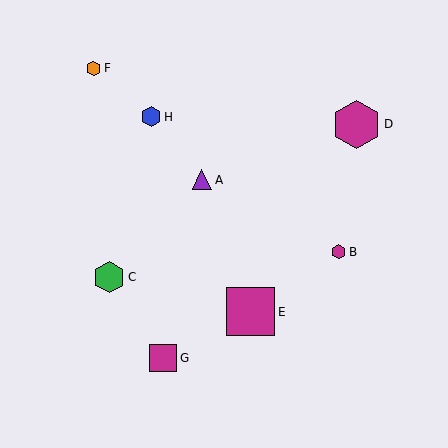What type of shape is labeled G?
Shape G is a magenta square.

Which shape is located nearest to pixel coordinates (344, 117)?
The magenta hexagon (labeled D) at (357, 124) is nearest to that location.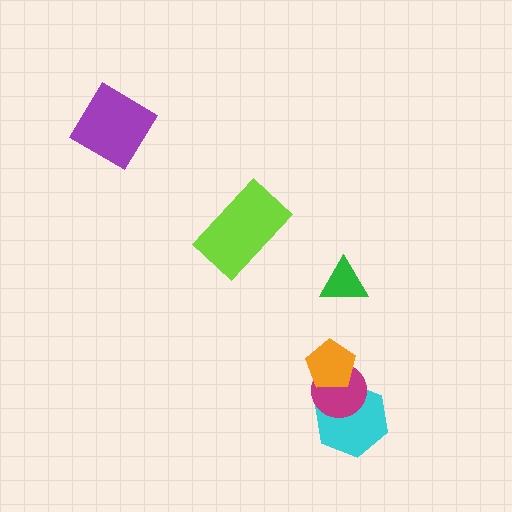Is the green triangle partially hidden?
No, no other shape covers it.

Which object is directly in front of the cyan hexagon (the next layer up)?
The magenta circle is directly in front of the cyan hexagon.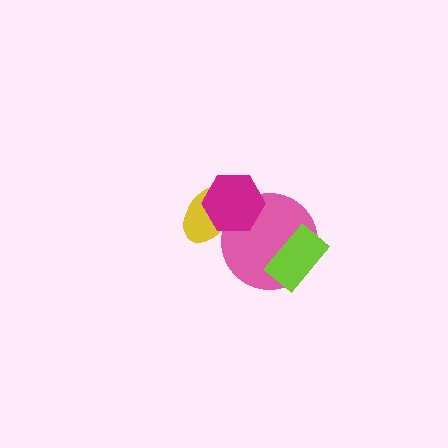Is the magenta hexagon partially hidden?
No, no other shape covers it.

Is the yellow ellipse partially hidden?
Yes, it is partially covered by another shape.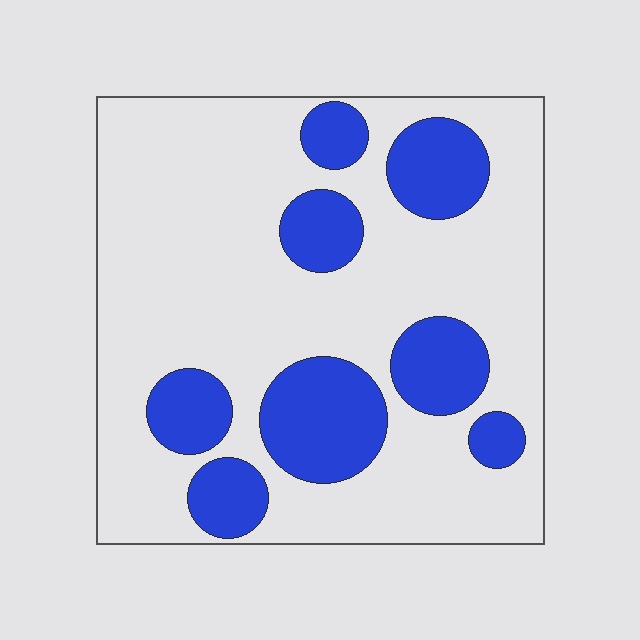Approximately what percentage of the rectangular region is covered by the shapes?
Approximately 25%.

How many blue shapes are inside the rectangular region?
8.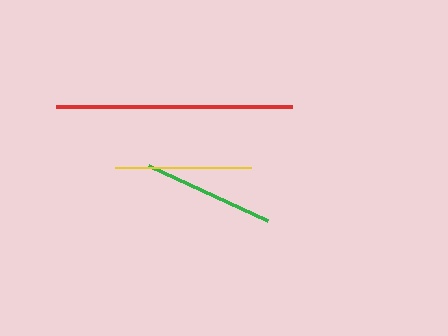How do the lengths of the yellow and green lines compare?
The yellow and green lines are approximately the same length.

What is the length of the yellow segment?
The yellow segment is approximately 136 pixels long.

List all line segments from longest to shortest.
From longest to shortest: red, yellow, green.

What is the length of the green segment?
The green segment is approximately 131 pixels long.